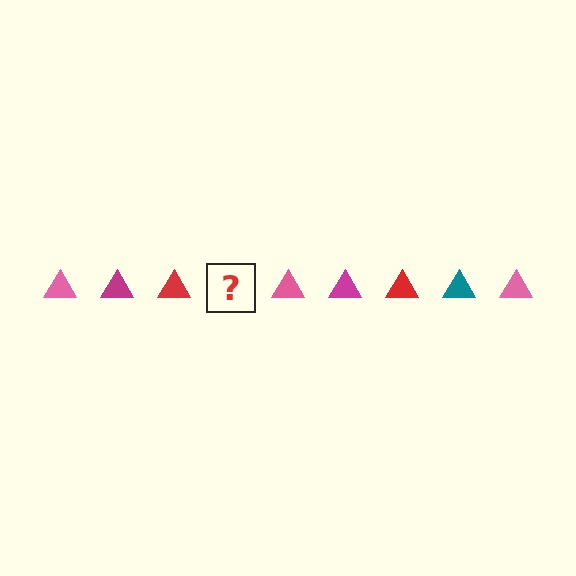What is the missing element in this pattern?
The missing element is a teal triangle.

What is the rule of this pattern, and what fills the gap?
The rule is that the pattern cycles through pink, magenta, red, teal triangles. The gap should be filled with a teal triangle.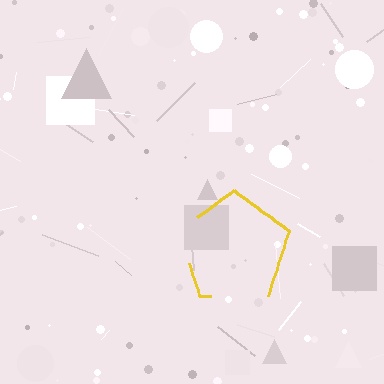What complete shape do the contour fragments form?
The contour fragments form a pentagon.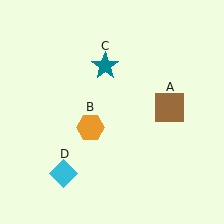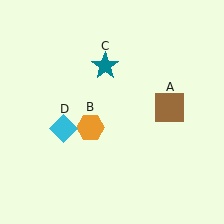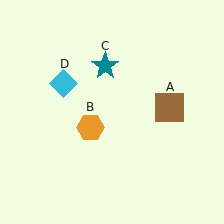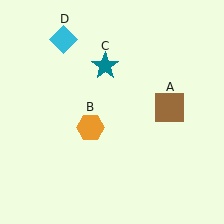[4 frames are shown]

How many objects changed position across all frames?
1 object changed position: cyan diamond (object D).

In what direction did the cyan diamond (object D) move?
The cyan diamond (object D) moved up.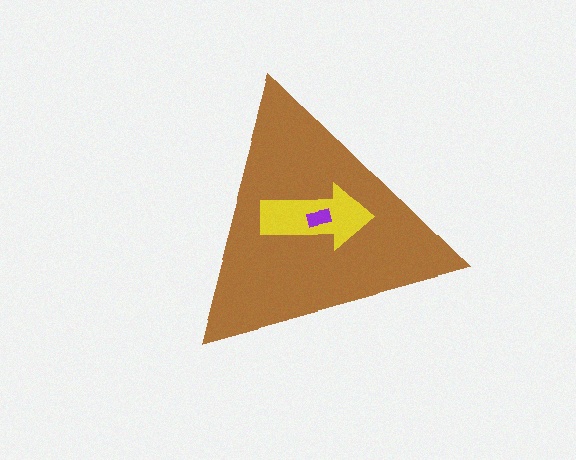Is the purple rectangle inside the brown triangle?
Yes.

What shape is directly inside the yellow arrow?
The purple rectangle.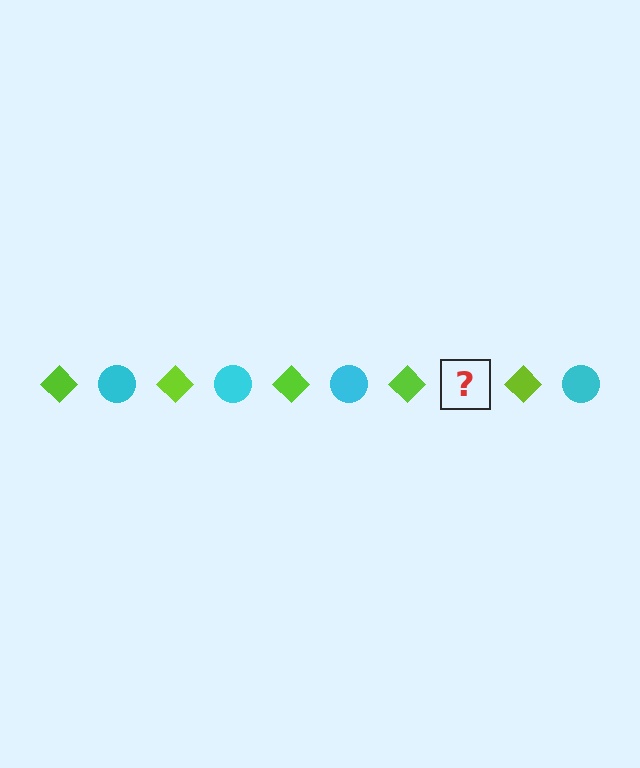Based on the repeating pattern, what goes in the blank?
The blank should be a cyan circle.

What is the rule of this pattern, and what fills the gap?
The rule is that the pattern alternates between lime diamond and cyan circle. The gap should be filled with a cyan circle.